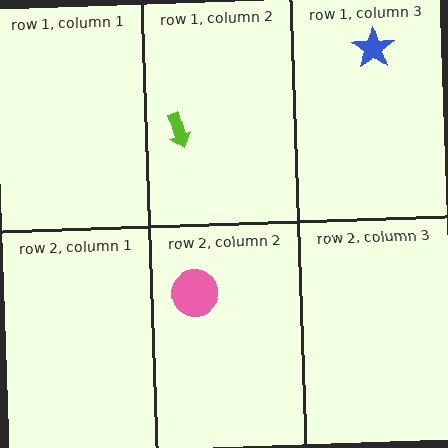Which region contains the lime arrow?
The row 1, column 2 region.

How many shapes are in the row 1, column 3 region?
1.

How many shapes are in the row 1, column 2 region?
1.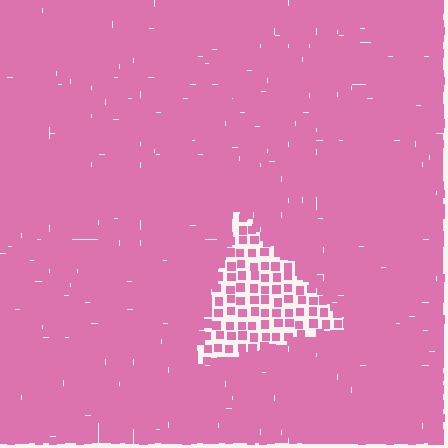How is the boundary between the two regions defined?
The boundary is defined by a change in element density (approximately 2.8x ratio). All elements are the same color, size, and shape.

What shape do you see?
I see a triangle.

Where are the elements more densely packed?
The elements are more densely packed outside the triangle boundary.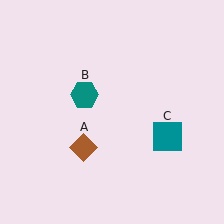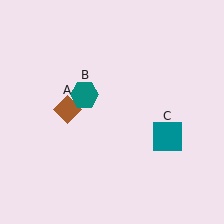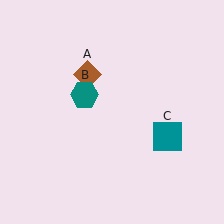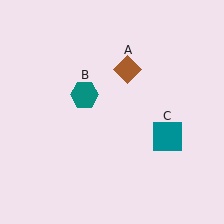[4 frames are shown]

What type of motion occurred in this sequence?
The brown diamond (object A) rotated clockwise around the center of the scene.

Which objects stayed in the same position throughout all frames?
Teal hexagon (object B) and teal square (object C) remained stationary.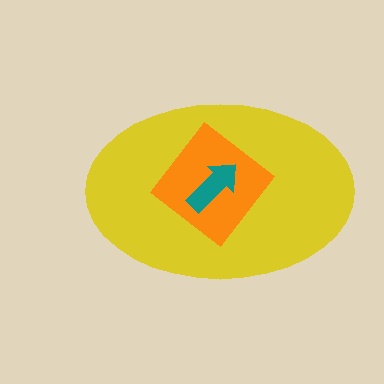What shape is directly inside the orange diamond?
The teal arrow.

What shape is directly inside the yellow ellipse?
The orange diamond.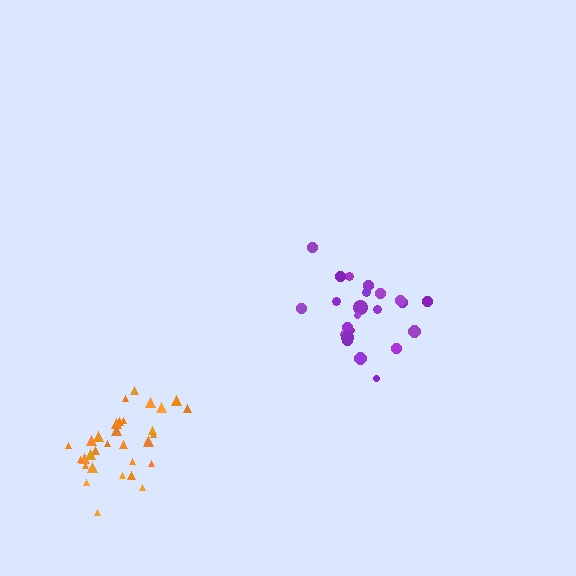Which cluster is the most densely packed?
Orange.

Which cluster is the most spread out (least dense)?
Purple.